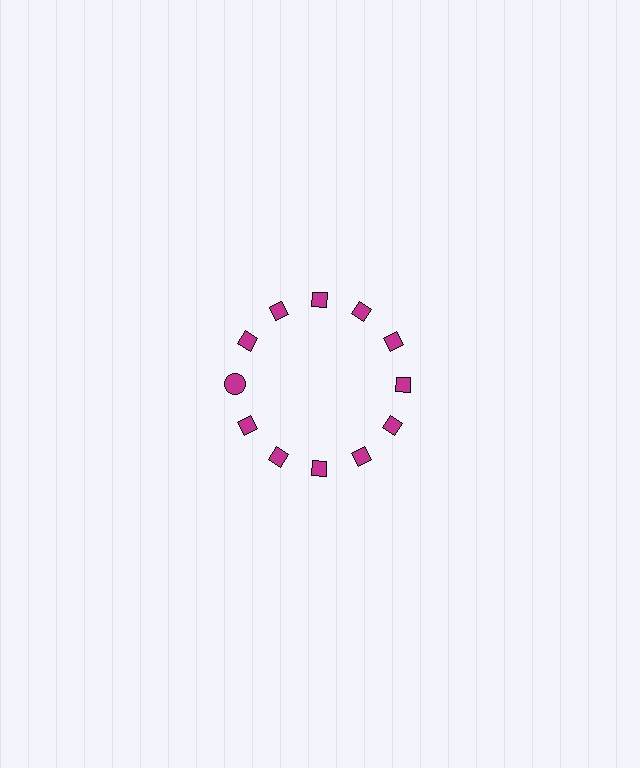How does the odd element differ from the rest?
It has a different shape: circle instead of diamond.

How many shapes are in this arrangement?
There are 12 shapes arranged in a ring pattern.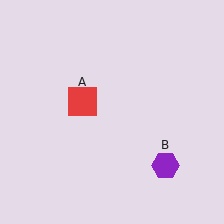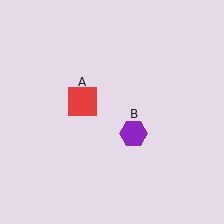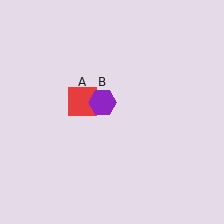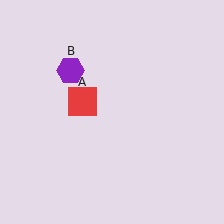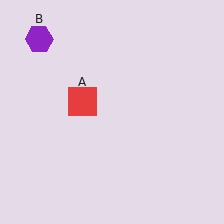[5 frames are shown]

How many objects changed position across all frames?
1 object changed position: purple hexagon (object B).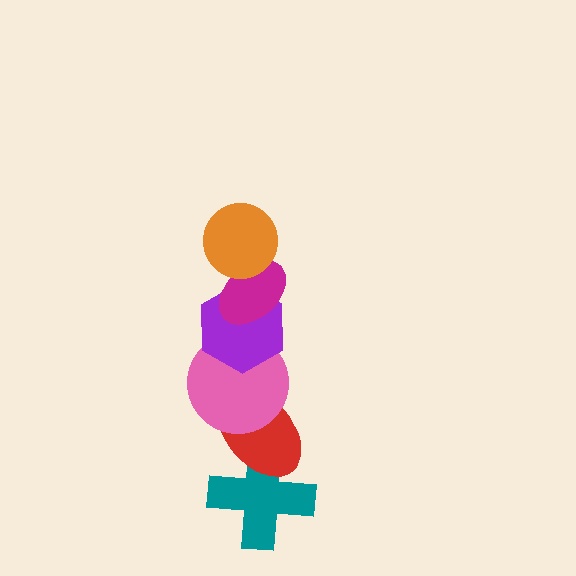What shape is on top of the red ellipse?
The pink circle is on top of the red ellipse.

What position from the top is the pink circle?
The pink circle is 4th from the top.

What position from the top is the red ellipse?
The red ellipse is 5th from the top.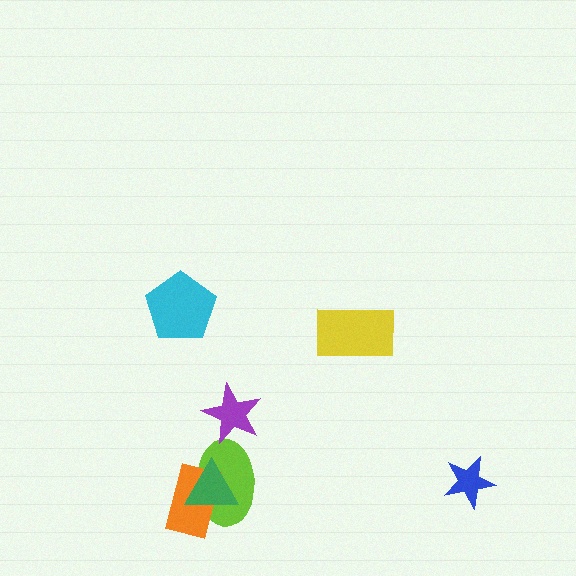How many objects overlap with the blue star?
0 objects overlap with the blue star.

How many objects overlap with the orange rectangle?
2 objects overlap with the orange rectangle.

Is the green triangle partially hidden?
No, no other shape covers it.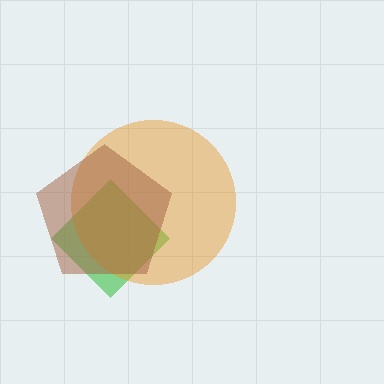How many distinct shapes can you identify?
There are 3 distinct shapes: a green diamond, an orange circle, a brown pentagon.